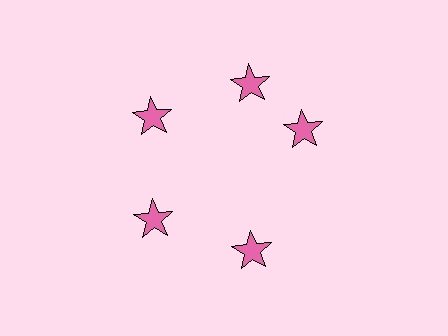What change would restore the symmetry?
The symmetry would be restored by rotating it back into even spacing with its neighbors so that all 5 stars sit at equal angles and equal distance from the center.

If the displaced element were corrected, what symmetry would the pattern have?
It would have 5-fold rotational symmetry — the pattern would map onto itself every 72 degrees.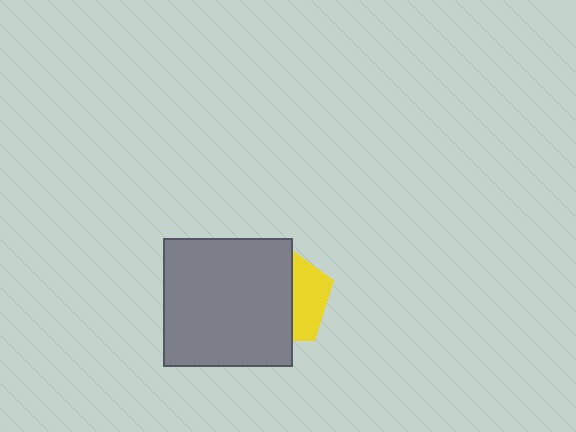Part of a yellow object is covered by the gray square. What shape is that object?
It is a pentagon.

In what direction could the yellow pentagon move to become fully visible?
The yellow pentagon could move right. That would shift it out from behind the gray square entirely.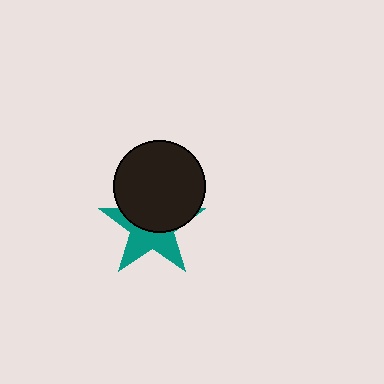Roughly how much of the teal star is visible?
About half of it is visible (roughly 48%).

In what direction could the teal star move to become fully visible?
The teal star could move down. That would shift it out from behind the black circle entirely.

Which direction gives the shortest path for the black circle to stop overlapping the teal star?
Moving up gives the shortest separation.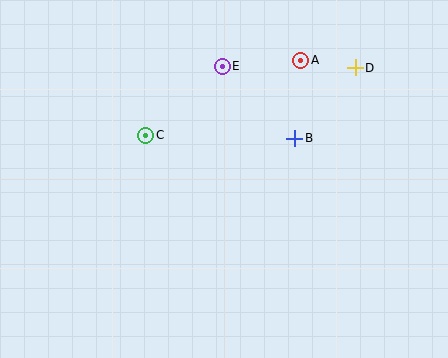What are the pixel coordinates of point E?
Point E is at (222, 66).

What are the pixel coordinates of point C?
Point C is at (146, 135).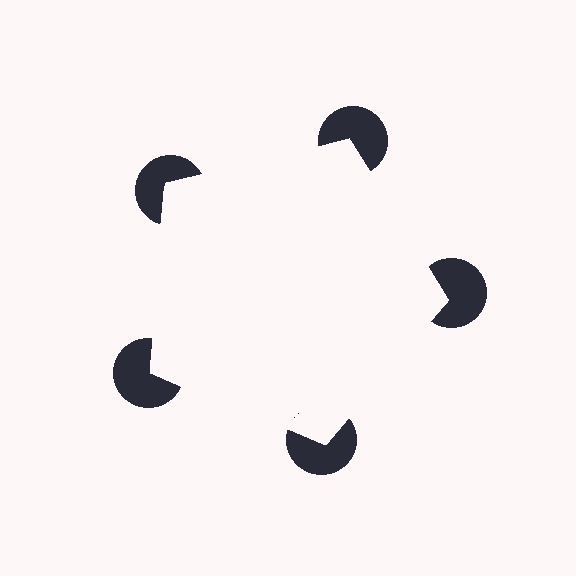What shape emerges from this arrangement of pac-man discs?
An illusory pentagon — its edges are inferred from the aligned wedge cuts in the pac-man discs, not physically drawn.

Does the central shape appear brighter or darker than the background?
It typically appears slightly brighter than the background, even though no actual brightness change is drawn.